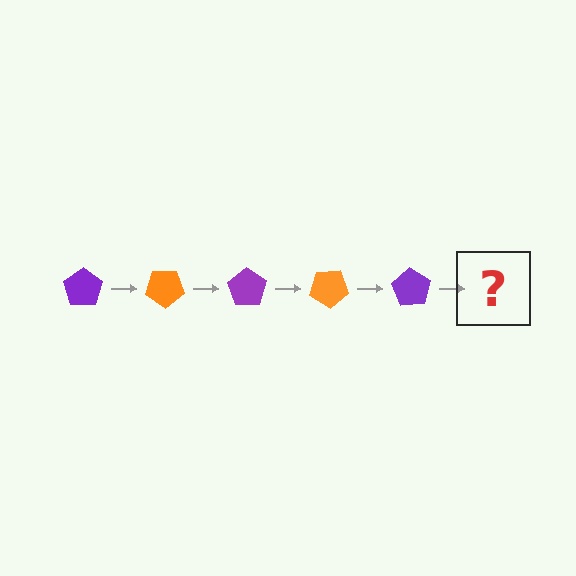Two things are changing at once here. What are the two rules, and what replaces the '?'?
The two rules are that it rotates 35 degrees each step and the color cycles through purple and orange. The '?' should be an orange pentagon, rotated 175 degrees from the start.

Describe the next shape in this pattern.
It should be an orange pentagon, rotated 175 degrees from the start.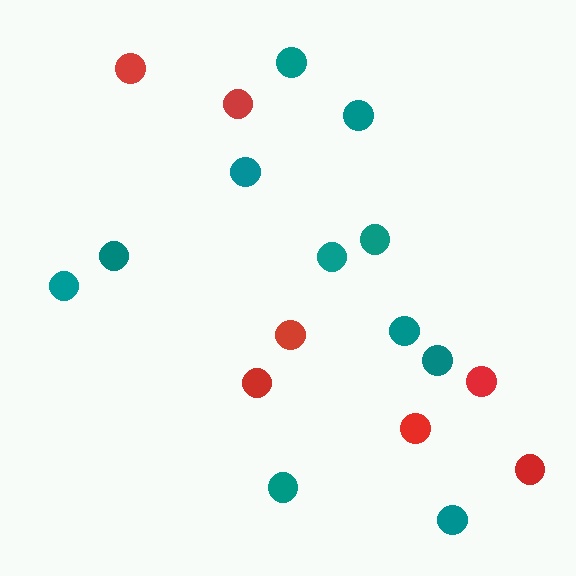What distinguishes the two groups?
There are 2 groups: one group of teal circles (11) and one group of red circles (7).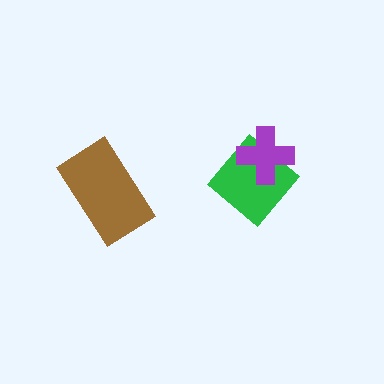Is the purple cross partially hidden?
No, no other shape covers it.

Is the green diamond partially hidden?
Yes, it is partially covered by another shape.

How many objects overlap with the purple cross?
1 object overlaps with the purple cross.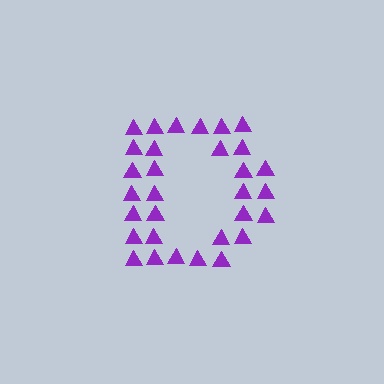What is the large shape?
The large shape is the letter D.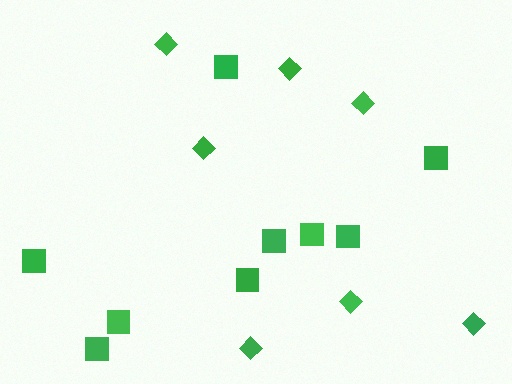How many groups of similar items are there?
There are 2 groups: one group of squares (9) and one group of diamonds (7).